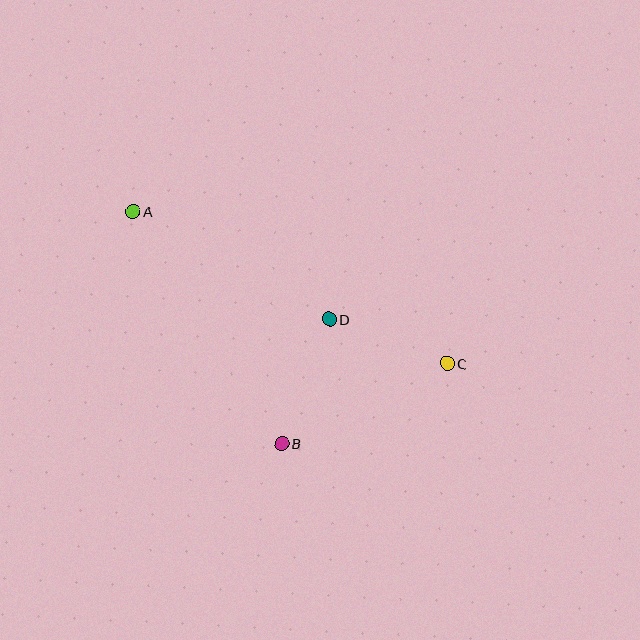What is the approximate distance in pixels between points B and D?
The distance between B and D is approximately 133 pixels.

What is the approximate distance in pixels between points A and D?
The distance between A and D is approximately 224 pixels.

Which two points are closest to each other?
Points C and D are closest to each other.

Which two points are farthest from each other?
Points A and C are farthest from each other.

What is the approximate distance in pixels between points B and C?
The distance between B and C is approximately 184 pixels.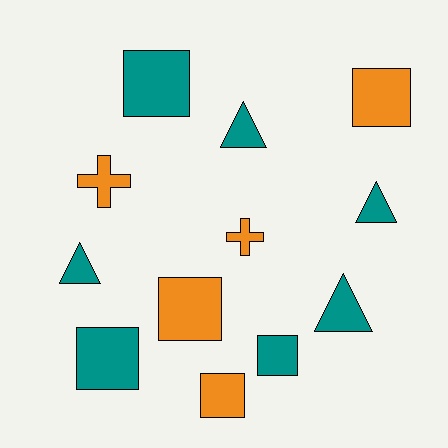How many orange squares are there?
There are 3 orange squares.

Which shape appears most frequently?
Square, with 6 objects.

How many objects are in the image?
There are 12 objects.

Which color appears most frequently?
Teal, with 7 objects.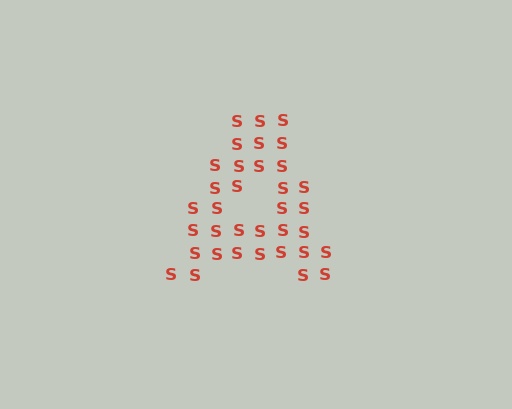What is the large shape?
The large shape is the letter A.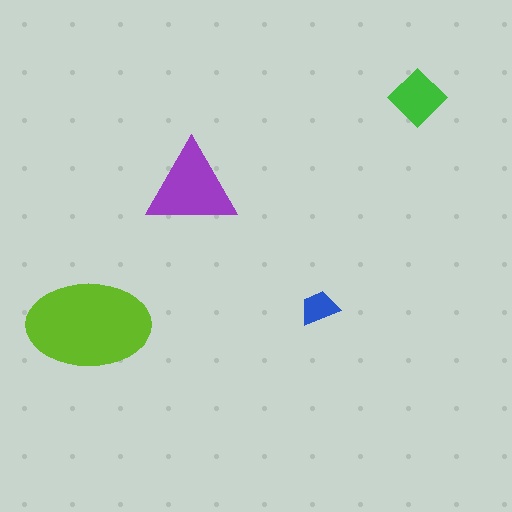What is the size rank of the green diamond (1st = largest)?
3rd.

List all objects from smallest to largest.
The blue trapezoid, the green diamond, the purple triangle, the lime ellipse.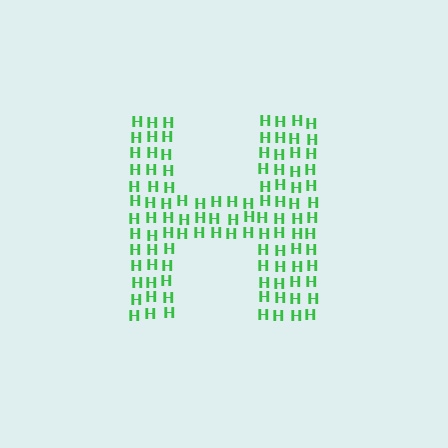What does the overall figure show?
The overall figure shows the letter H.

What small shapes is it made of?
It is made of small letter H's.